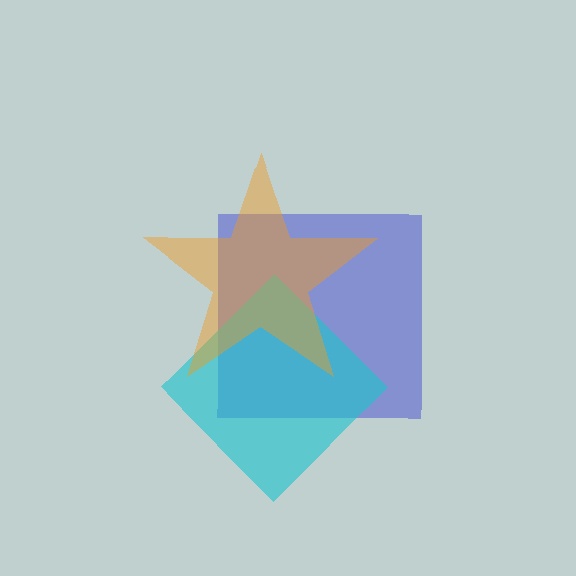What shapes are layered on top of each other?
The layered shapes are: a blue square, a cyan diamond, an orange star.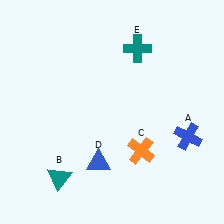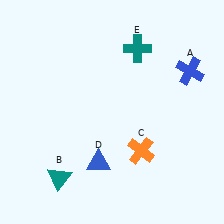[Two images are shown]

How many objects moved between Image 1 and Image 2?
1 object moved between the two images.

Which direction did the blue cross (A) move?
The blue cross (A) moved up.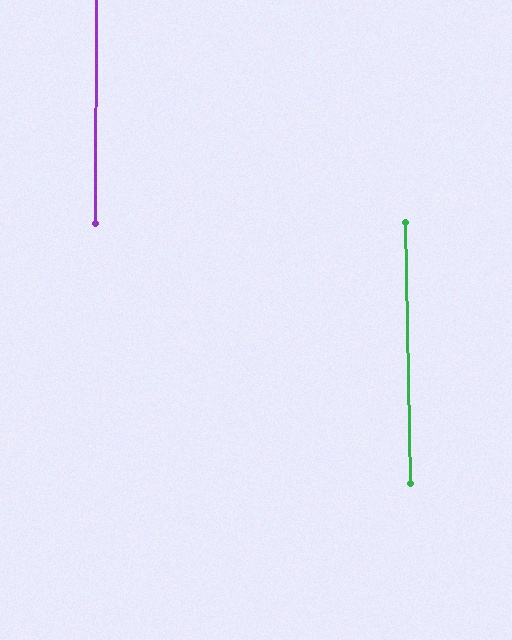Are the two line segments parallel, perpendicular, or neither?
Parallel — their directions differ by only 1.1°.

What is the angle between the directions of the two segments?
Approximately 1 degree.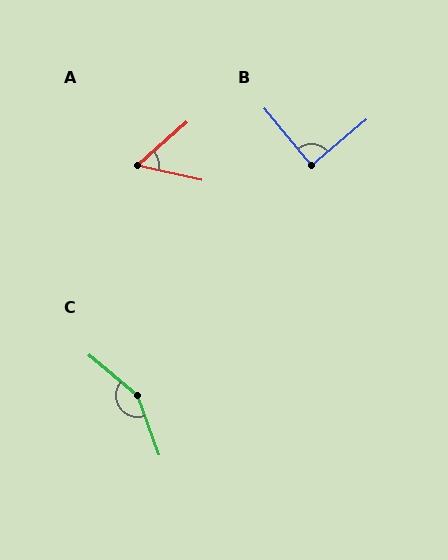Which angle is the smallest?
A, at approximately 54 degrees.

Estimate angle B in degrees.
Approximately 89 degrees.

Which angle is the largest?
C, at approximately 150 degrees.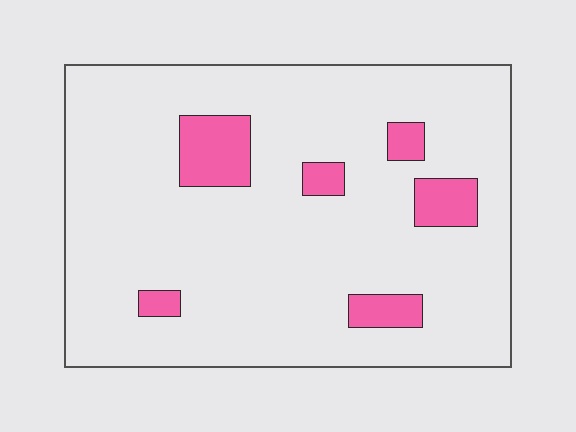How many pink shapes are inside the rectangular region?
6.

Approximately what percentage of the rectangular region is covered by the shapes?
Approximately 10%.